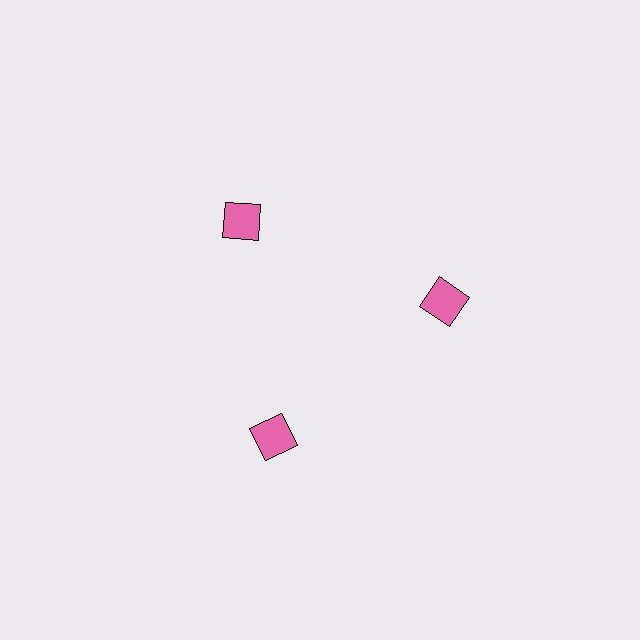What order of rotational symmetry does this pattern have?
This pattern has 3-fold rotational symmetry.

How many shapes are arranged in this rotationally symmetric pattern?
There are 3 shapes, arranged in 3 groups of 1.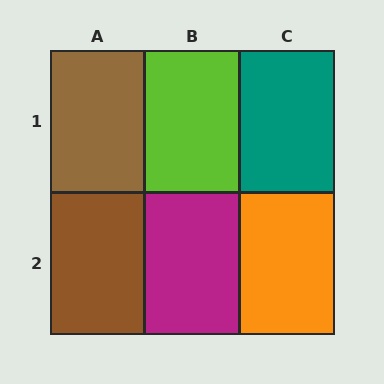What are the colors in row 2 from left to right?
Brown, magenta, orange.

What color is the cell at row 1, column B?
Lime.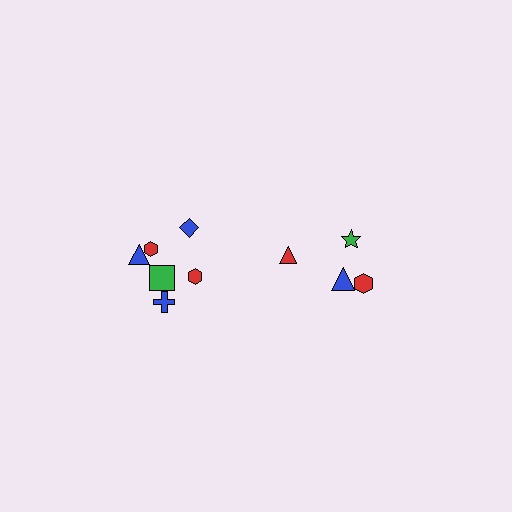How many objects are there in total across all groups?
There are 10 objects.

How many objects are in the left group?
There are 6 objects.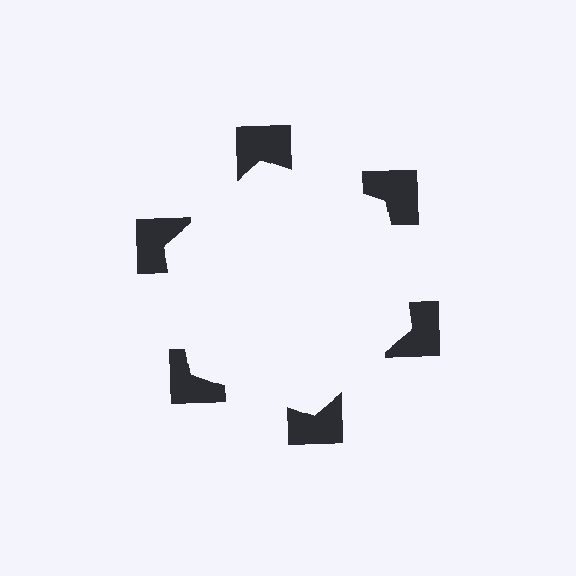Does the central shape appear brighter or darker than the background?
It typically appears slightly brighter than the background, even though no actual brightness change is drawn.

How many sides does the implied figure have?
6 sides.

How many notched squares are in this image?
There are 6 — one at each vertex of the illusory hexagon.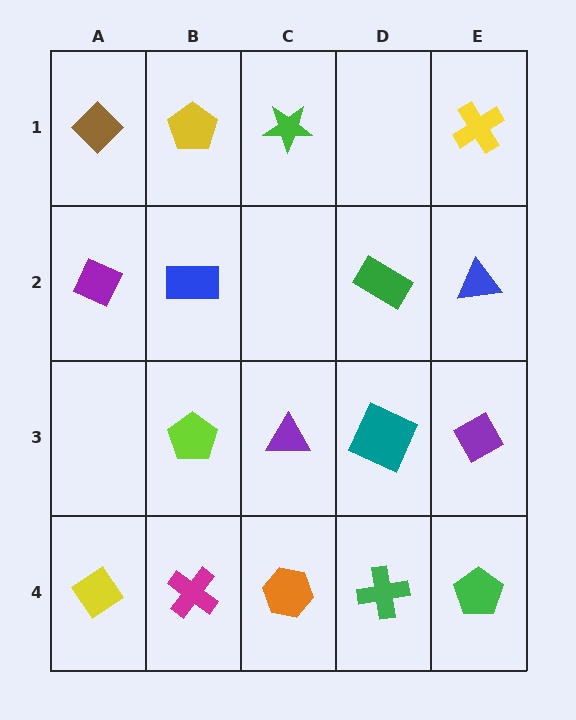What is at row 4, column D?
A green cross.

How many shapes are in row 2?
4 shapes.